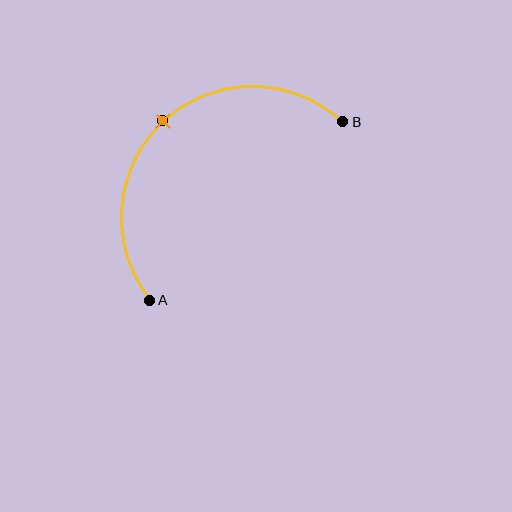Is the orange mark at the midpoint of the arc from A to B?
Yes. The orange mark lies on the arc at equal arc-length from both A and B — it is the arc midpoint.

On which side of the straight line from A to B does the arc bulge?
The arc bulges above and to the left of the straight line connecting A and B.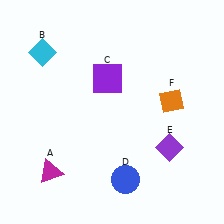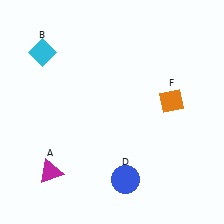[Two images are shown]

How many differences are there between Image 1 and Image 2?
There are 2 differences between the two images.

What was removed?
The purple diamond (E), the purple square (C) were removed in Image 2.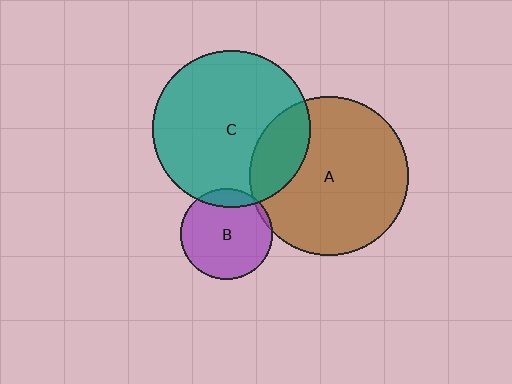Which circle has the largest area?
Circle A (brown).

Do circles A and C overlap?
Yes.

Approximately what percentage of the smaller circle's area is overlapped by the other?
Approximately 20%.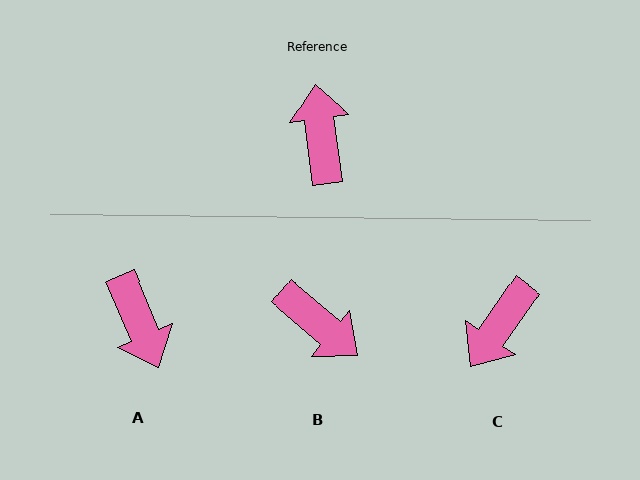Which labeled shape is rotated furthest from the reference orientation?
A, about 164 degrees away.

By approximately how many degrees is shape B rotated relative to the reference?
Approximately 138 degrees clockwise.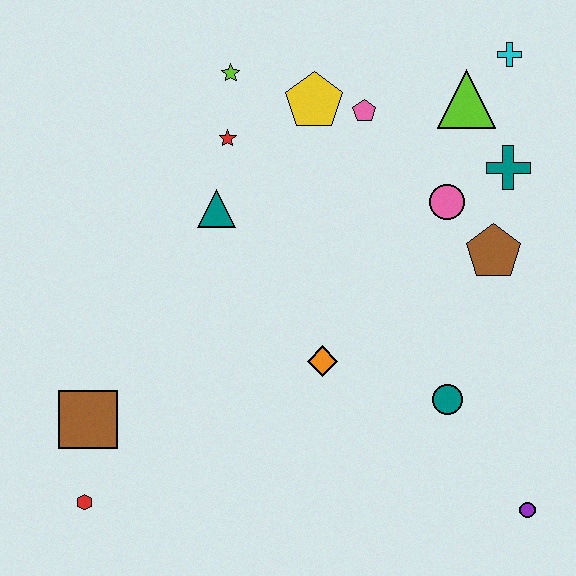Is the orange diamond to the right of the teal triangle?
Yes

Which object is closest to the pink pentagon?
The yellow pentagon is closest to the pink pentagon.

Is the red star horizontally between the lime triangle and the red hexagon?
Yes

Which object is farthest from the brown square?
The cyan cross is farthest from the brown square.